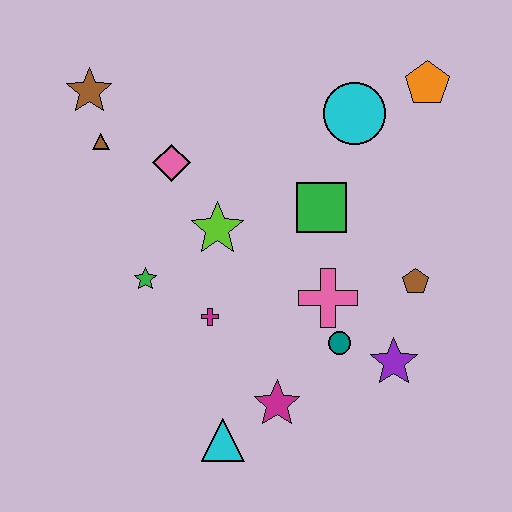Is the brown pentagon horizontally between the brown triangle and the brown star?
No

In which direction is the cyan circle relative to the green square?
The cyan circle is above the green square.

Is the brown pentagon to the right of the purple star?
Yes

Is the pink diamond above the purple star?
Yes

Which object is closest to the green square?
The pink cross is closest to the green square.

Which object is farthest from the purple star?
The brown star is farthest from the purple star.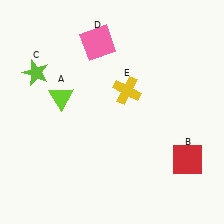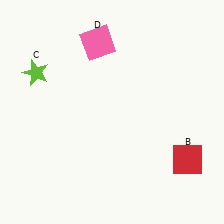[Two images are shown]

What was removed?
The lime triangle (A), the yellow cross (E) were removed in Image 2.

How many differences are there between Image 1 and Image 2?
There are 2 differences between the two images.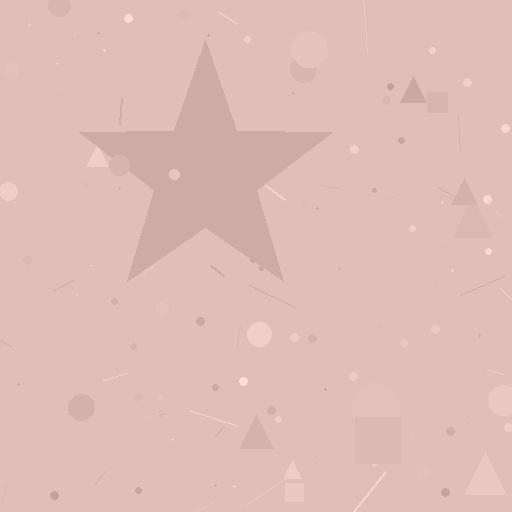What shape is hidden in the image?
A star is hidden in the image.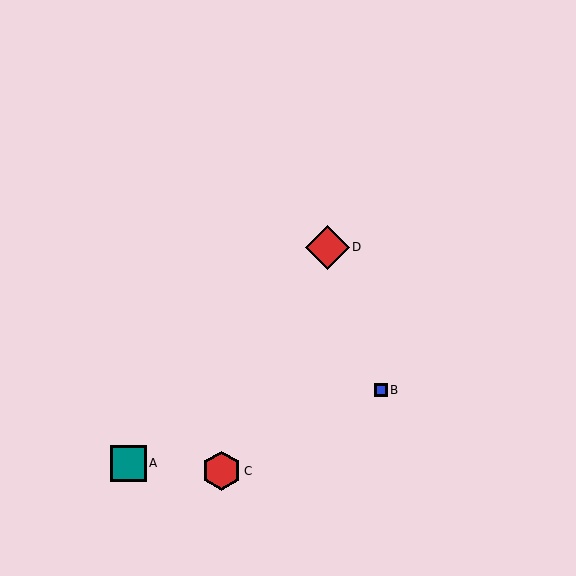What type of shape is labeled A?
Shape A is a teal square.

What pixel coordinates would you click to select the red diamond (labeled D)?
Click at (327, 247) to select the red diamond D.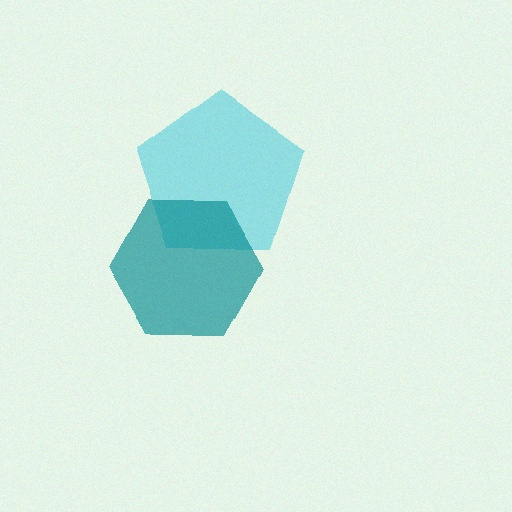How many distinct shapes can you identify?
There are 2 distinct shapes: a cyan pentagon, a teal hexagon.